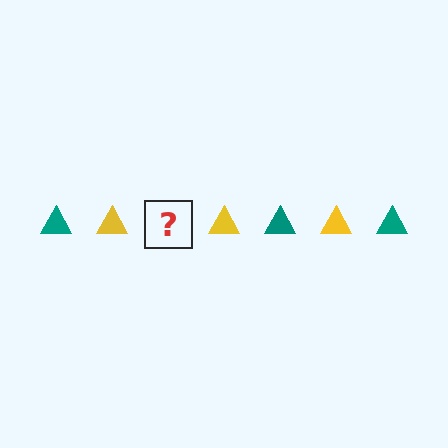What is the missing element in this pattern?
The missing element is a teal triangle.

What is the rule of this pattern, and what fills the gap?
The rule is that the pattern cycles through teal, yellow triangles. The gap should be filled with a teal triangle.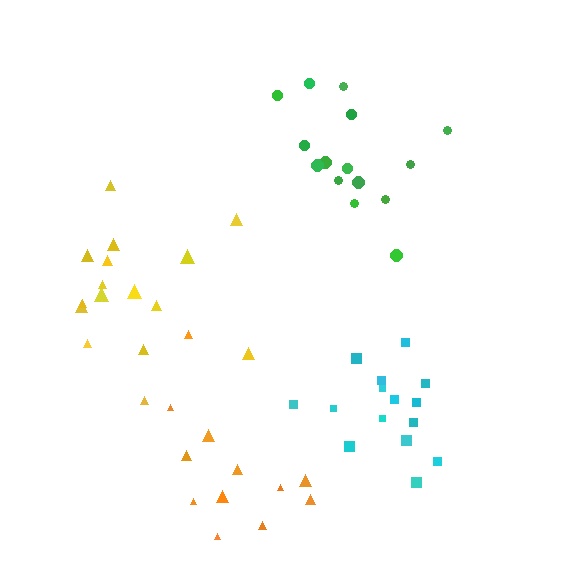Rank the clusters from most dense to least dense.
cyan, yellow, green, orange.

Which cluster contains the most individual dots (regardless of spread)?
Yellow (16).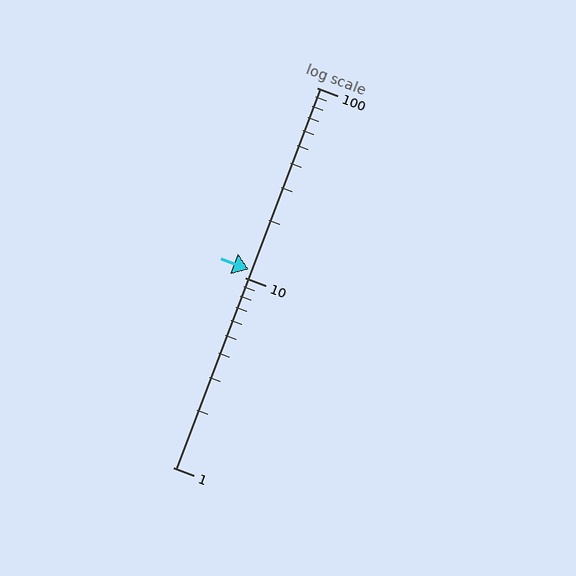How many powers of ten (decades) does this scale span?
The scale spans 2 decades, from 1 to 100.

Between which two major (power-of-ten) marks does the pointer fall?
The pointer is between 10 and 100.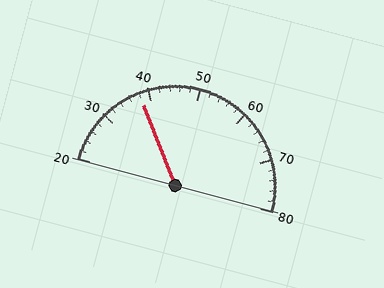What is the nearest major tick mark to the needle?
The nearest major tick mark is 40.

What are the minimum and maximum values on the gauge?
The gauge ranges from 20 to 80.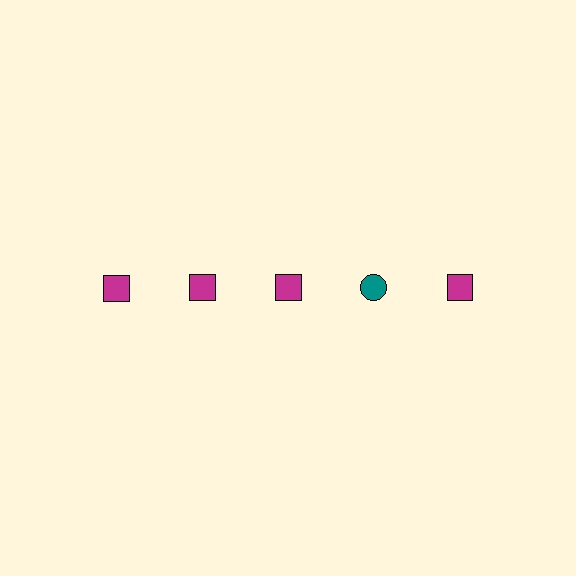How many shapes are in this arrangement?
There are 5 shapes arranged in a grid pattern.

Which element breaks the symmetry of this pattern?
The teal circle in the top row, second from right column breaks the symmetry. All other shapes are magenta squares.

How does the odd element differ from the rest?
It differs in both color (teal instead of magenta) and shape (circle instead of square).